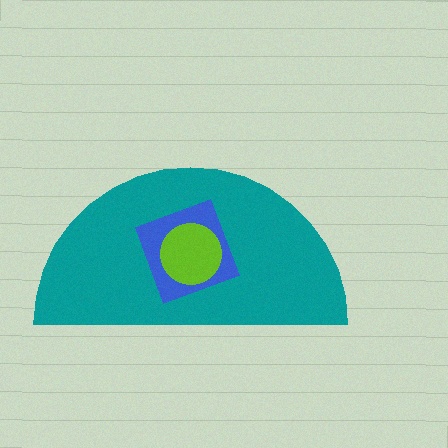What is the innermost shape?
The lime circle.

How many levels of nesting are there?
3.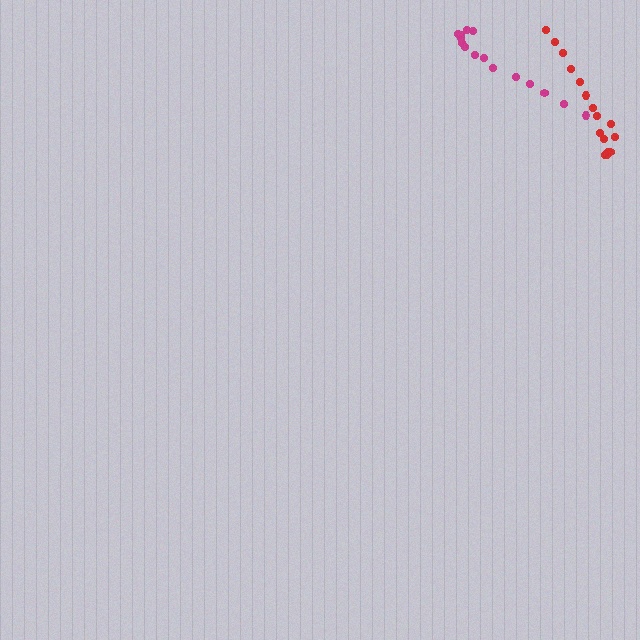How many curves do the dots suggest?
There are 2 distinct paths.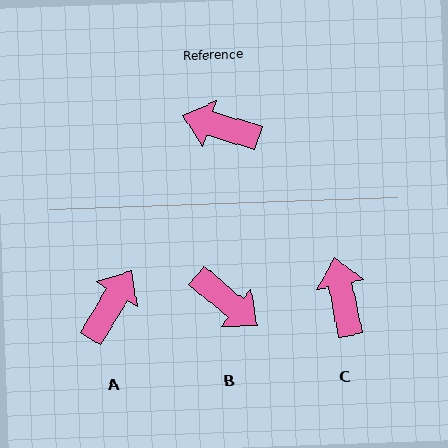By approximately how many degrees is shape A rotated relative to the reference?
Approximately 105 degrees clockwise.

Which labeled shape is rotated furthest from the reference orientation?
B, about 157 degrees away.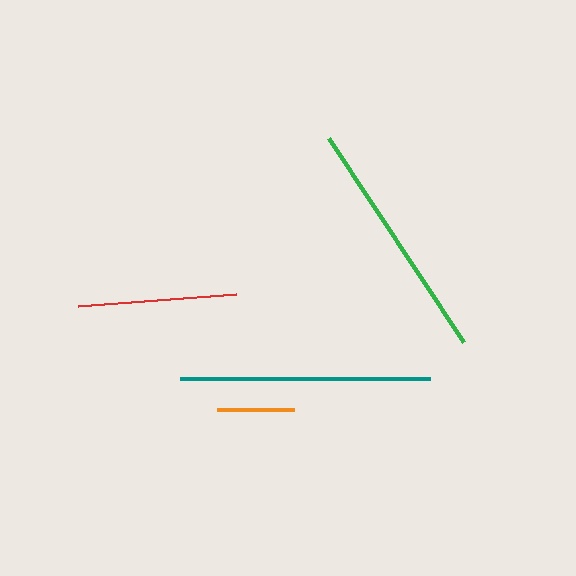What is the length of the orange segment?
The orange segment is approximately 76 pixels long.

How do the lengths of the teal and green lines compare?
The teal and green lines are approximately the same length.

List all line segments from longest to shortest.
From longest to shortest: teal, green, red, orange.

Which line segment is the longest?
The teal line is the longest at approximately 251 pixels.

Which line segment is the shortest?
The orange line is the shortest at approximately 76 pixels.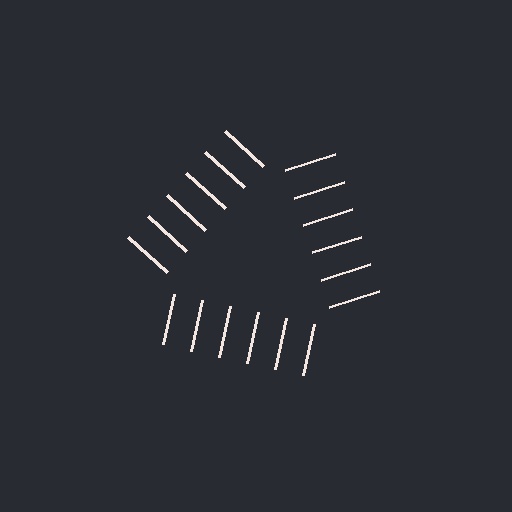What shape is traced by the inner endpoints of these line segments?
An illusory triangle — the line segments terminate on its edges but no continuous stroke is drawn.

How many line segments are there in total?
18 — 6 along each of the 3 edges.